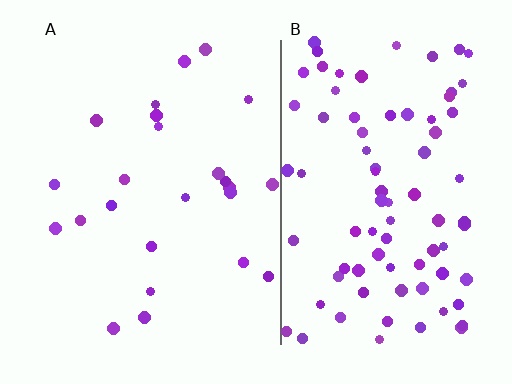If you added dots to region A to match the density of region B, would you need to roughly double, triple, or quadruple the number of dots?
Approximately triple.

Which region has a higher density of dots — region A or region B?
B (the right).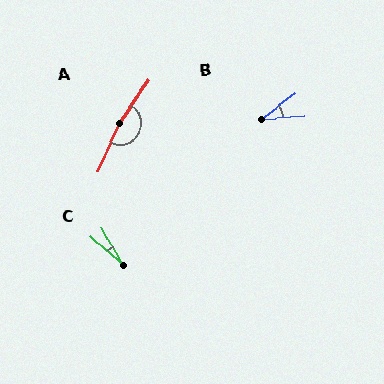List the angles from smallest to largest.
C (19°), B (32°), A (169°).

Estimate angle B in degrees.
Approximately 32 degrees.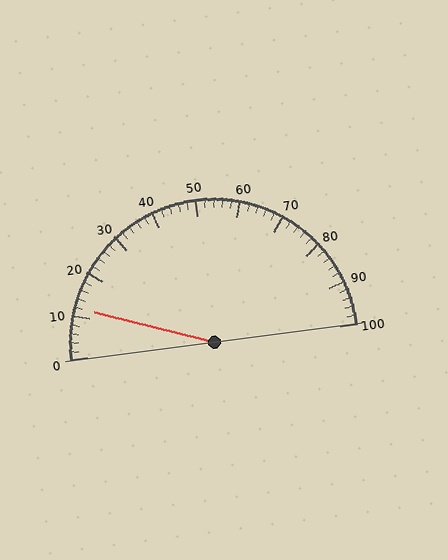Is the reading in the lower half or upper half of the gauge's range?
The reading is in the lower half of the range (0 to 100).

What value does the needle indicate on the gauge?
The needle indicates approximately 12.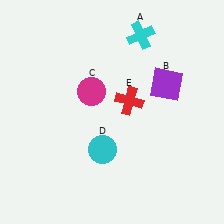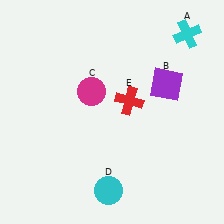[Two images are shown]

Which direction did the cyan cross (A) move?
The cyan cross (A) moved right.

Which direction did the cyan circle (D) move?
The cyan circle (D) moved down.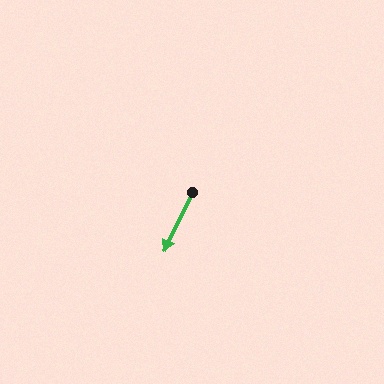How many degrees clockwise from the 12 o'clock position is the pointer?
Approximately 205 degrees.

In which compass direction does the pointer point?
Southwest.